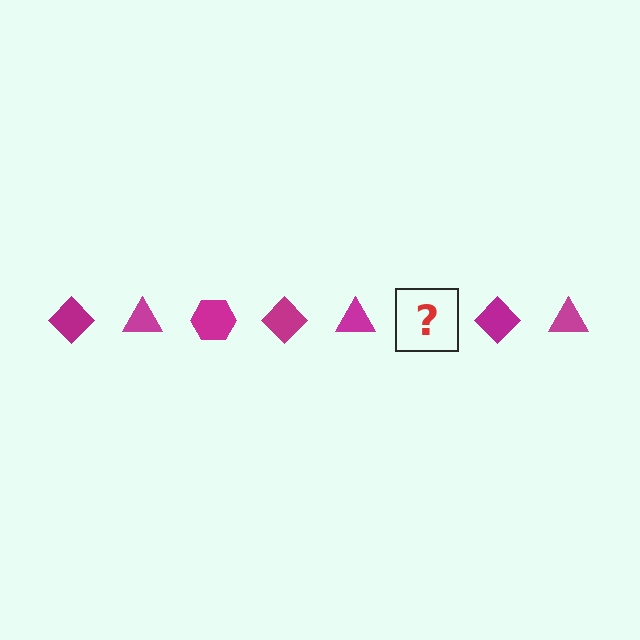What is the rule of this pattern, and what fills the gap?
The rule is that the pattern cycles through diamond, triangle, hexagon shapes in magenta. The gap should be filled with a magenta hexagon.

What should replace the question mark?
The question mark should be replaced with a magenta hexagon.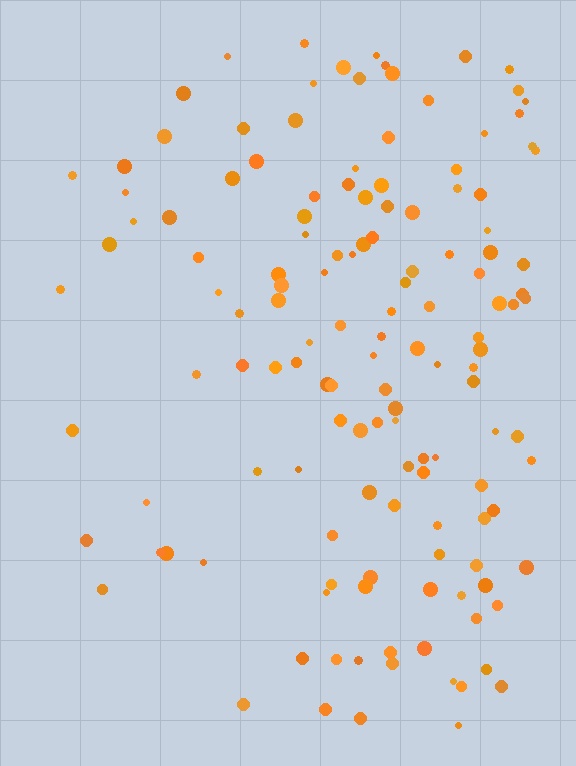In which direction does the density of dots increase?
From left to right, with the right side densest.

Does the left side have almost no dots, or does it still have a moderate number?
Still a moderate number, just noticeably fewer than the right.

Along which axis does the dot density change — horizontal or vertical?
Horizontal.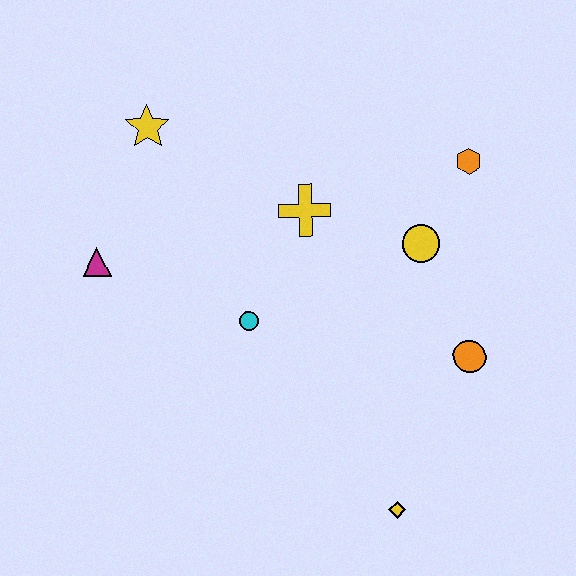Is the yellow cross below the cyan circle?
No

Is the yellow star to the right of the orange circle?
No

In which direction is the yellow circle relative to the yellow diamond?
The yellow circle is above the yellow diamond.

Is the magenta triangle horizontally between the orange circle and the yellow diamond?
No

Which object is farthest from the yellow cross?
The yellow diamond is farthest from the yellow cross.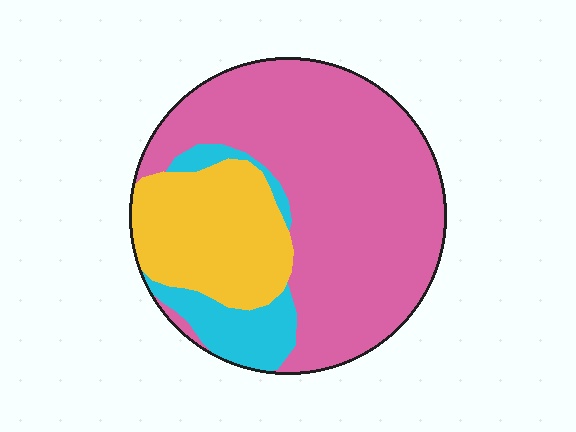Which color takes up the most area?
Pink, at roughly 65%.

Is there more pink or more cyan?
Pink.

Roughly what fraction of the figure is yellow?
Yellow takes up less than a quarter of the figure.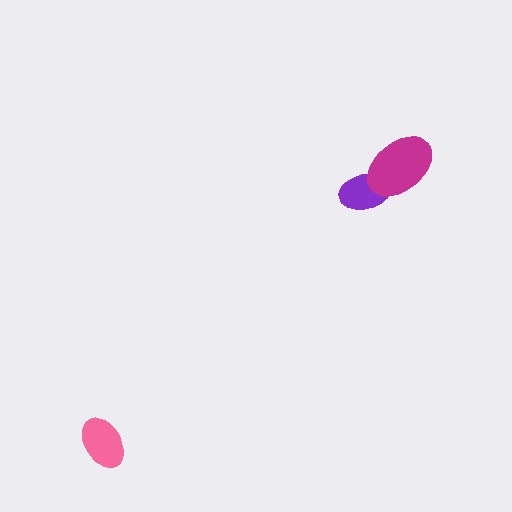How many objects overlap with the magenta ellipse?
1 object overlaps with the magenta ellipse.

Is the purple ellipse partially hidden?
Yes, it is partially covered by another shape.